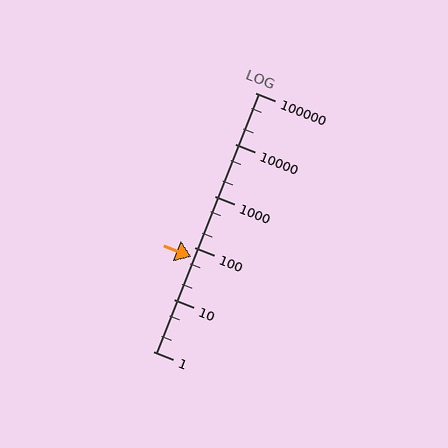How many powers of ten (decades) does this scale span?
The scale spans 5 decades, from 1 to 100000.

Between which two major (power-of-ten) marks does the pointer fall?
The pointer is between 10 and 100.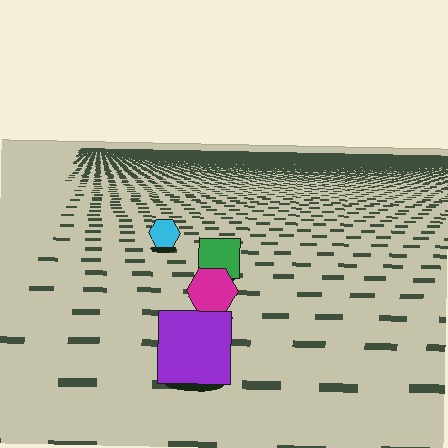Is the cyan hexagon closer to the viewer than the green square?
No. The green square is closer — you can tell from the texture gradient: the ground texture is coarser near it.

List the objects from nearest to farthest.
From nearest to farthest: the purple square, the magenta hexagon, the green square, the cyan hexagon.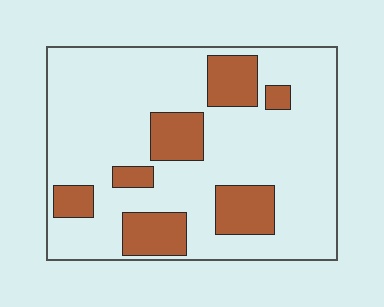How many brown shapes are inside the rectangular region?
7.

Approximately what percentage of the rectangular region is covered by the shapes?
Approximately 20%.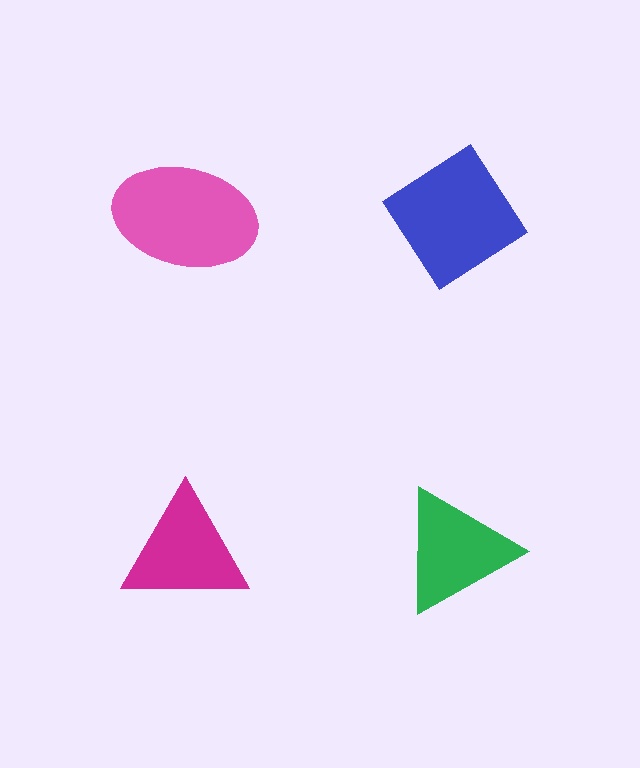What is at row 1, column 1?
A pink ellipse.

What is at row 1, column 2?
A blue diamond.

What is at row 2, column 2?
A green triangle.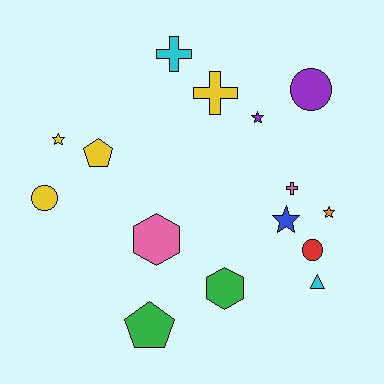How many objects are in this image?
There are 15 objects.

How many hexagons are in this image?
There are 2 hexagons.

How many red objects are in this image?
There is 1 red object.